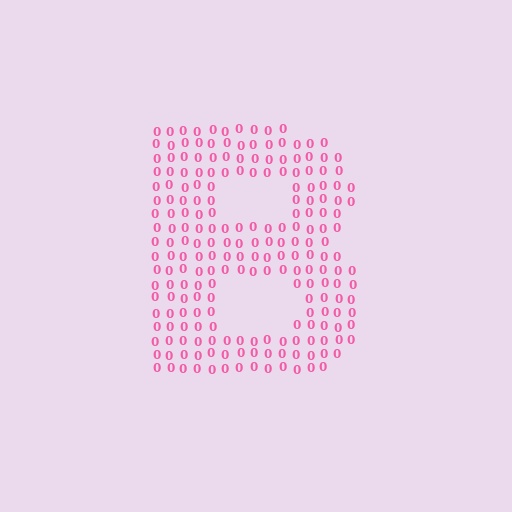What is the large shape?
The large shape is the letter B.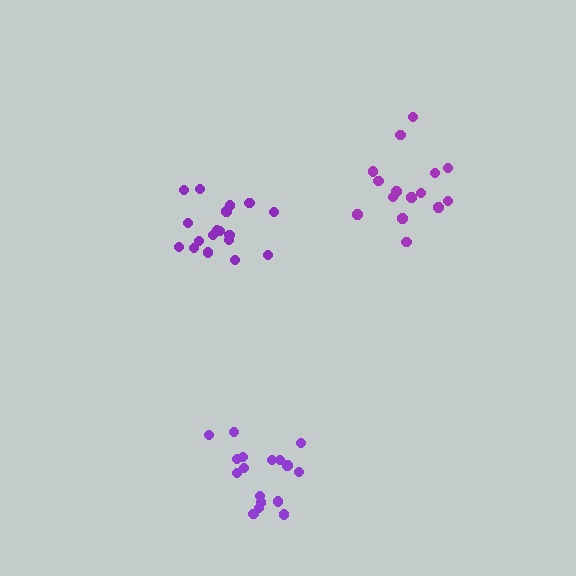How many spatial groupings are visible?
There are 3 spatial groupings.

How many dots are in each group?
Group 1: 18 dots, Group 2: 17 dots, Group 3: 15 dots (50 total).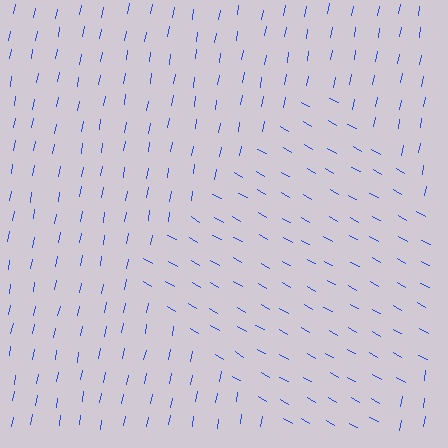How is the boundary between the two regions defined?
The boundary is defined purely by a change in line orientation (approximately 71 degrees difference). All lines are the same color and thickness.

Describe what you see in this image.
The image is filled with small blue line segments. A diamond region in the image has lines oriented differently from the surrounding lines, creating a visible texture boundary.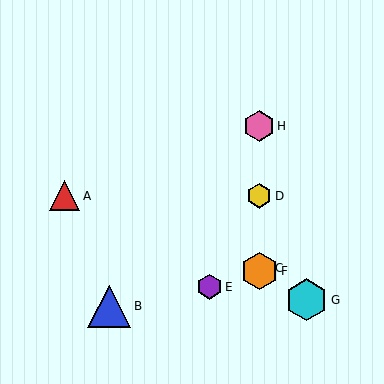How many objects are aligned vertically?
4 objects (C, D, F, H) are aligned vertically.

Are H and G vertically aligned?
No, H is at x≈259 and G is at x≈307.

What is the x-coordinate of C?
Object C is at x≈259.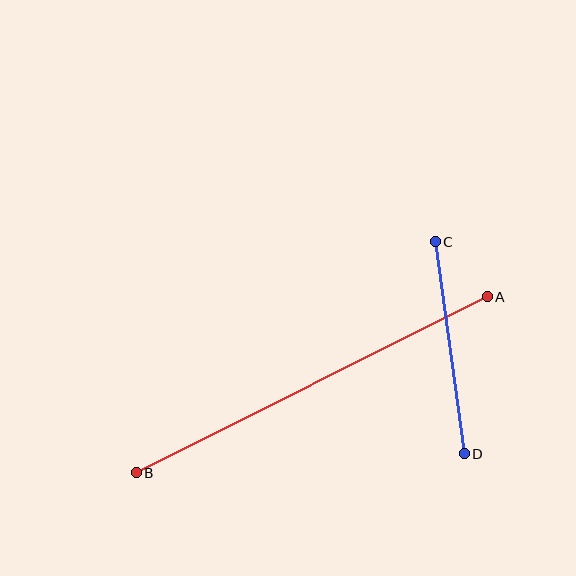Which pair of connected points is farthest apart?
Points A and B are farthest apart.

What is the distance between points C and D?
The distance is approximately 214 pixels.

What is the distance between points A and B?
The distance is approximately 393 pixels.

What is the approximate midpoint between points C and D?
The midpoint is at approximately (450, 348) pixels.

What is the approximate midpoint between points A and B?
The midpoint is at approximately (312, 385) pixels.